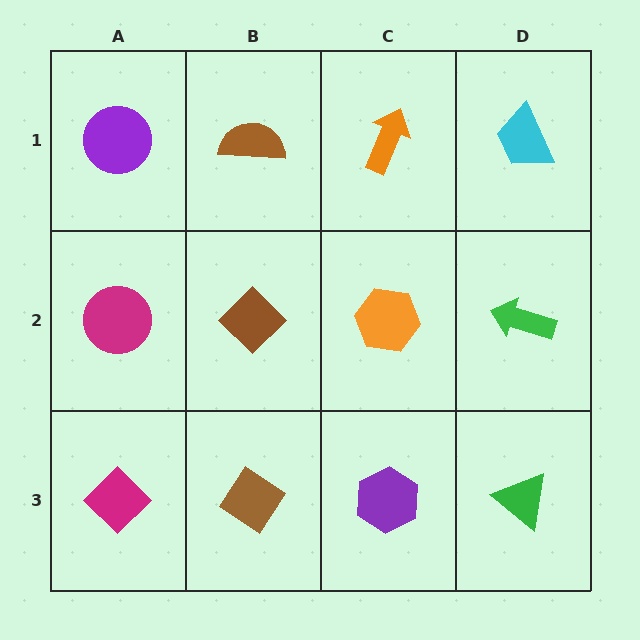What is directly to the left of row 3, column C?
A brown diamond.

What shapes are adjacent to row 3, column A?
A magenta circle (row 2, column A), a brown diamond (row 3, column B).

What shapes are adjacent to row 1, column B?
A brown diamond (row 2, column B), a purple circle (row 1, column A), an orange arrow (row 1, column C).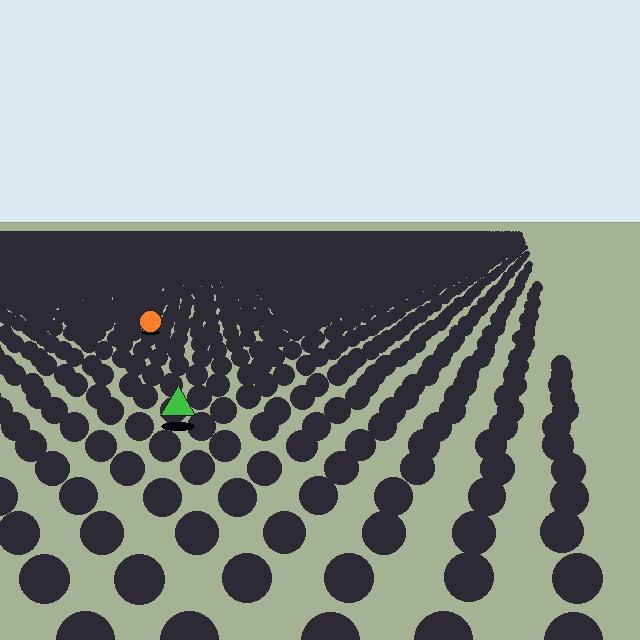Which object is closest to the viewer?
The green triangle is closest. The texture marks near it are larger and more spread out.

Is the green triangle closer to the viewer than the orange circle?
Yes. The green triangle is closer — you can tell from the texture gradient: the ground texture is coarser near it.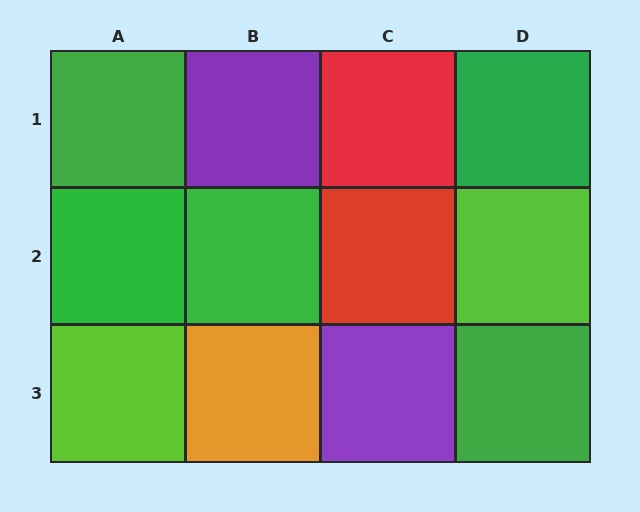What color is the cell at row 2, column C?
Red.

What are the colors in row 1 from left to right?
Green, purple, red, green.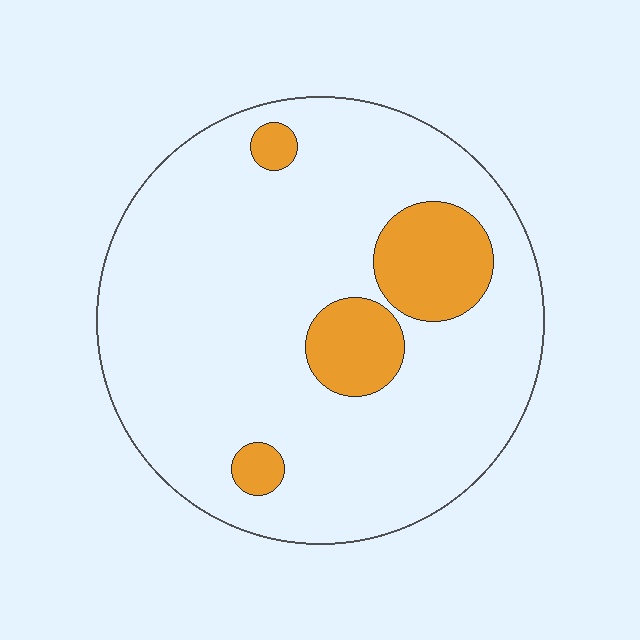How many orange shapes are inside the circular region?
4.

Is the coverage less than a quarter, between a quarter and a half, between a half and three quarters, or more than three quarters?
Less than a quarter.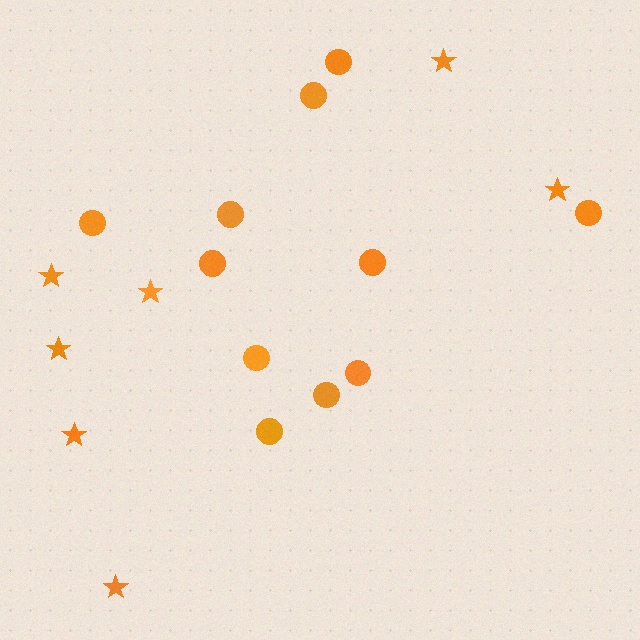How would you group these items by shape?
There are 2 groups: one group of circles (11) and one group of stars (7).